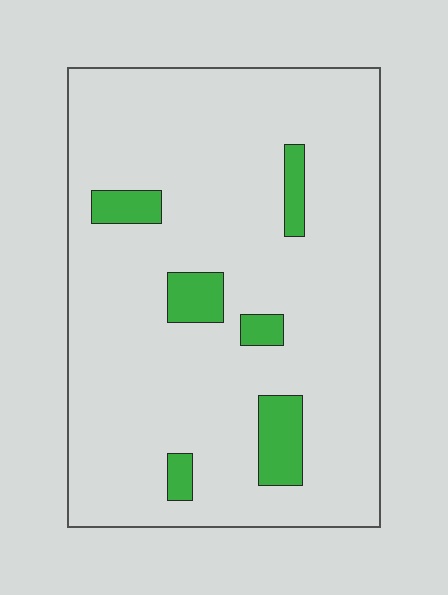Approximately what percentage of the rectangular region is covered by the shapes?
Approximately 10%.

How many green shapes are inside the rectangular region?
6.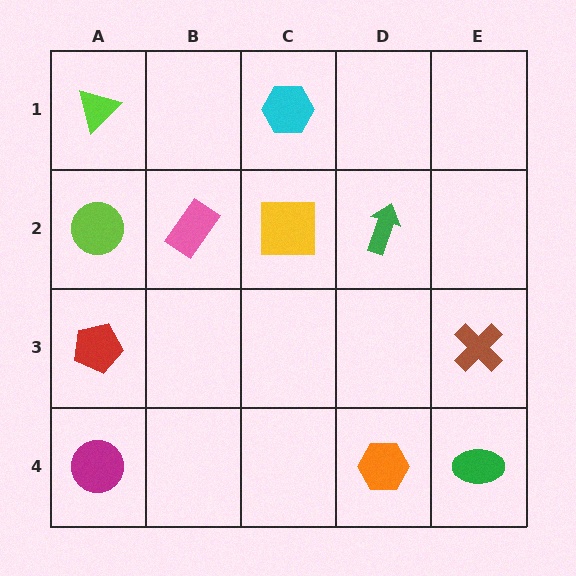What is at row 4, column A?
A magenta circle.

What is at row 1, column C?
A cyan hexagon.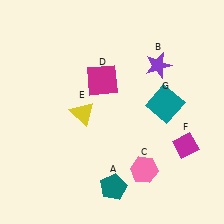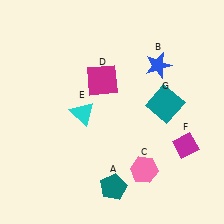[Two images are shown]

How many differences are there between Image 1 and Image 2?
There are 2 differences between the two images.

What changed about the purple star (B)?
In Image 1, B is purple. In Image 2, it changed to blue.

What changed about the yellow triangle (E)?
In Image 1, E is yellow. In Image 2, it changed to cyan.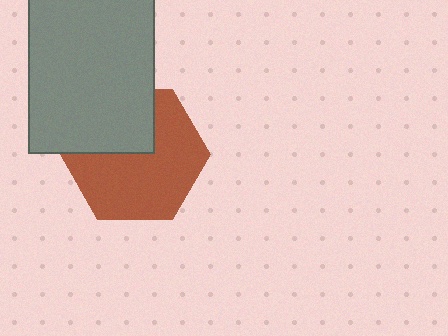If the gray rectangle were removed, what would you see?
You would see the complete brown hexagon.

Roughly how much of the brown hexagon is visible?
Most of it is visible (roughly 67%).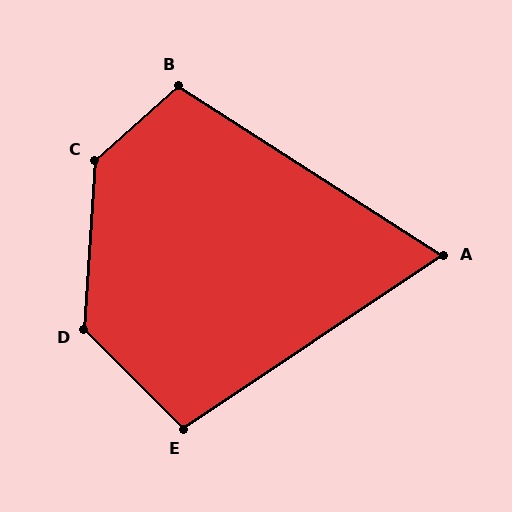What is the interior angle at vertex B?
Approximately 105 degrees (obtuse).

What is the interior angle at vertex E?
Approximately 101 degrees (obtuse).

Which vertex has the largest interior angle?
C, at approximately 136 degrees.